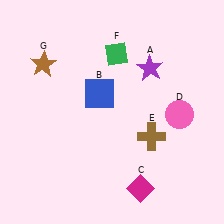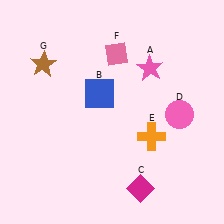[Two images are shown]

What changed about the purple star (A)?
In Image 1, A is purple. In Image 2, it changed to pink.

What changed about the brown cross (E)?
In Image 1, E is brown. In Image 2, it changed to orange.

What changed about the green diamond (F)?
In Image 1, F is green. In Image 2, it changed to pink.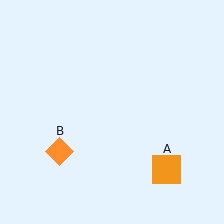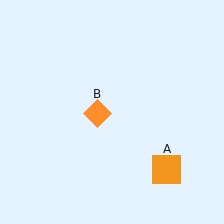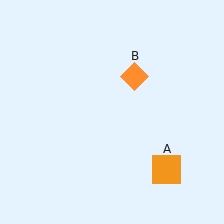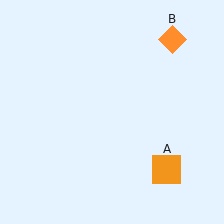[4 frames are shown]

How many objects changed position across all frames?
1 object changed position: orange diamond (object B).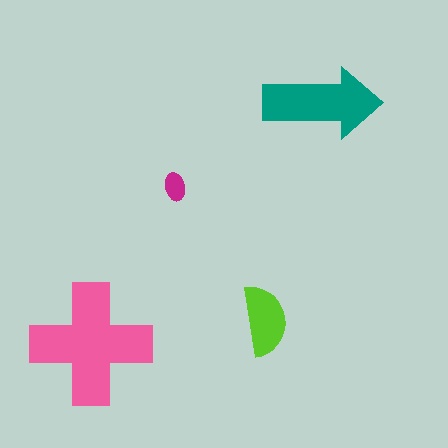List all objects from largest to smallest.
The pink cross, the teal arrow, the lime semicircle, the magenta ellipse.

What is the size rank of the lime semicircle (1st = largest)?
3rd.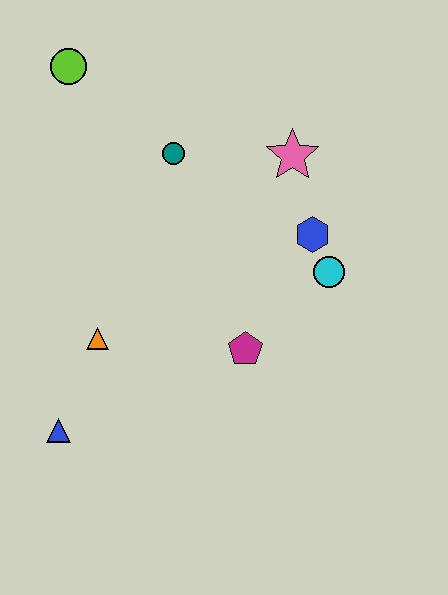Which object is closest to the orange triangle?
The blue triangle is closest to the orange triangle.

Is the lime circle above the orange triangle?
Yes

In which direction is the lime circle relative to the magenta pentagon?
The lime circle is above the magenta pentagon.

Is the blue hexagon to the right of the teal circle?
Yes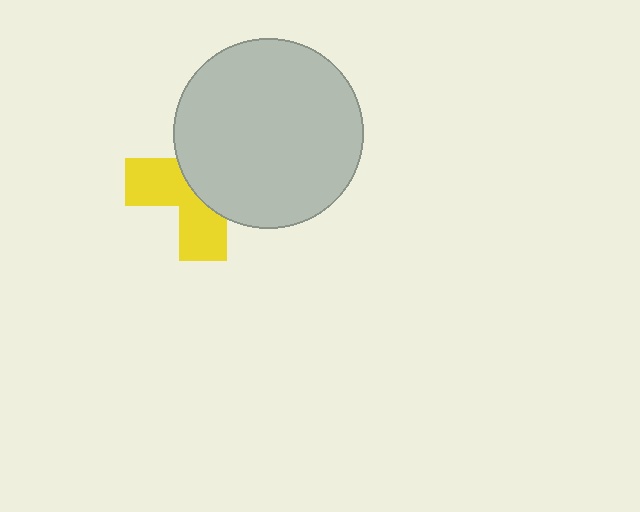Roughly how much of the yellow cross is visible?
A small part of it is visible (roughly 43%).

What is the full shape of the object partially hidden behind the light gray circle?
The partially hidden object is a yellow cross.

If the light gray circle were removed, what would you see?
You would see the complete yellow cross.